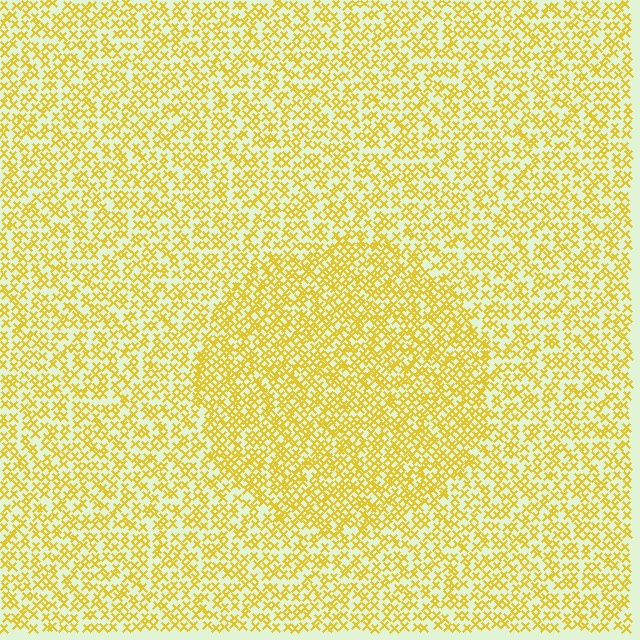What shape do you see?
I see a circle.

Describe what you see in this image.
The image contains small yellow elements arranged at two different densities. A circle-shaped region is visible where the elements are more densely packed than the surrounding area.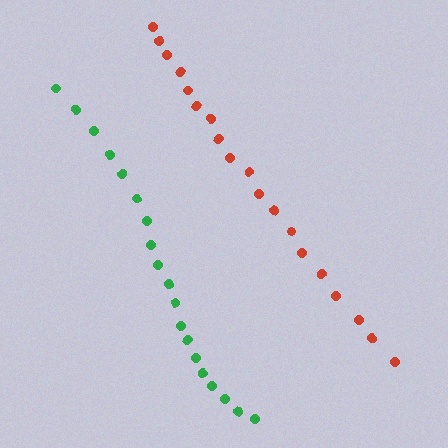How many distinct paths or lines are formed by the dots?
There are 2 distinct paths.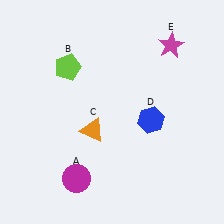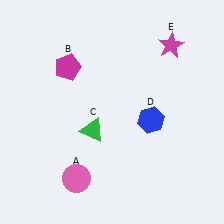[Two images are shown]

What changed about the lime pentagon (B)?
In Image 1, B is lime. In Image 2, it changed to magenta.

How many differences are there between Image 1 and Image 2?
There are 3 differences between the two images.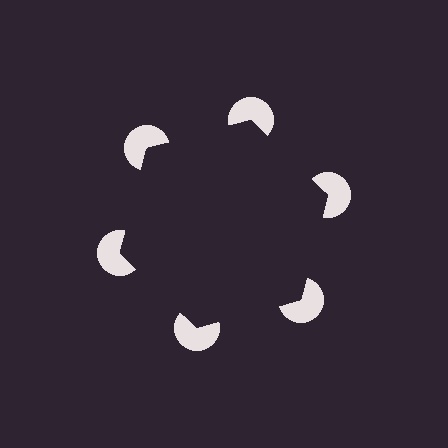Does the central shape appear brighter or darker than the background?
It typically appears slightly darker than the background, even though no actual brightness change is drawn.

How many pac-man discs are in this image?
There are 6 — one at each vertex of the illusory hexagon.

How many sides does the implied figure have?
6 sides.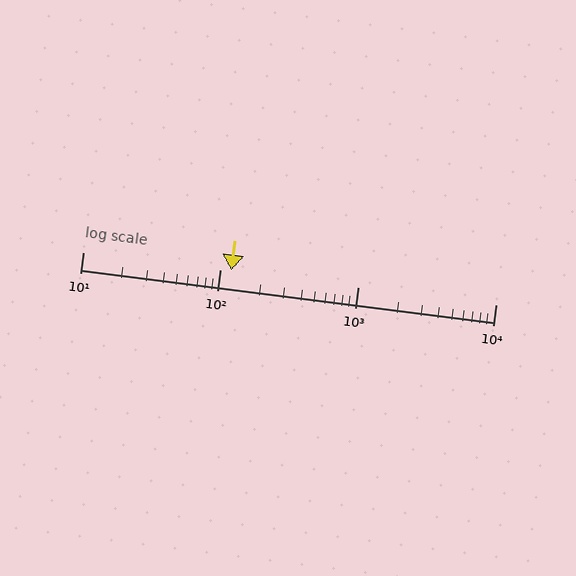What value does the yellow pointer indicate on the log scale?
The pointer indicates approximately 120.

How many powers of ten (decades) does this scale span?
The scale spans 3 decades, from 10 to 10000.